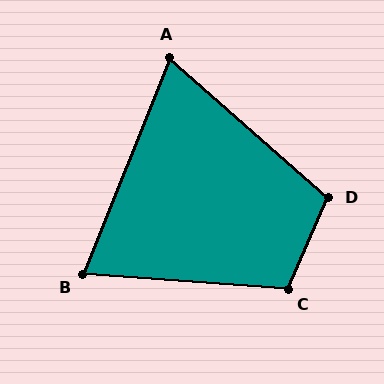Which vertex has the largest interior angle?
C, at approximately 110 degrees.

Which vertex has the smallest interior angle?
A, at approximately 70 degrees.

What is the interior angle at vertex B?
Approximately 72 degrees (acute).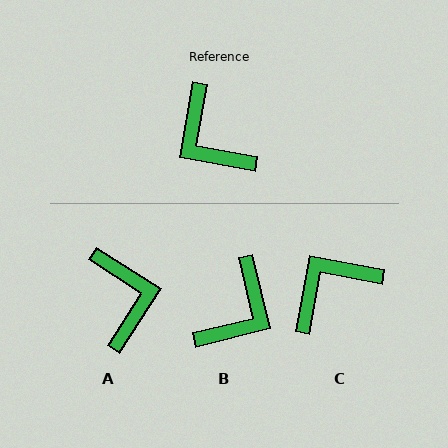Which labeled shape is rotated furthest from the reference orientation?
A, about 158 degrees away.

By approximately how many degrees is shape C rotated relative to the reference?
Approximately 90 degrees clockwise.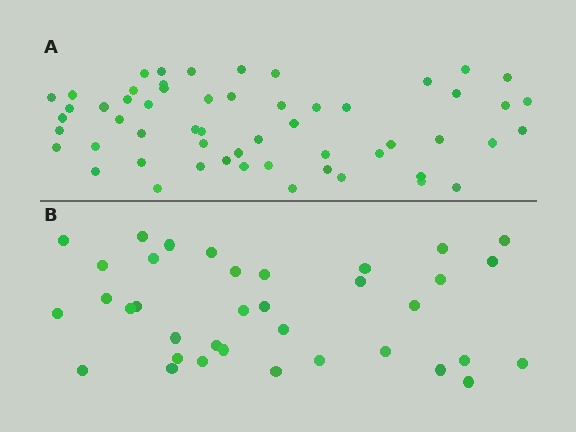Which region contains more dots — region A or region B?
Region A (the top region) has more dots.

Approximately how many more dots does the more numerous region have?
Region A has approximately 20 more dots than region B.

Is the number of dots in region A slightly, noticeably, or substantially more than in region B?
Region A has substantially more. The ratio is roughly 1.6 to 1.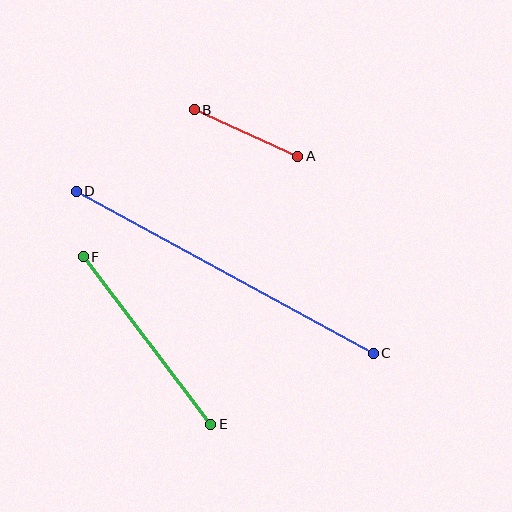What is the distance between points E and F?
The distance is approximately 211 pixels.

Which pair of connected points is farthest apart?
Points C and D are farthest apart.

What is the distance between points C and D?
The distance is approximately 338 pixels.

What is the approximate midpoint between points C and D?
The midpoint is at approximately (225, 272) pixels.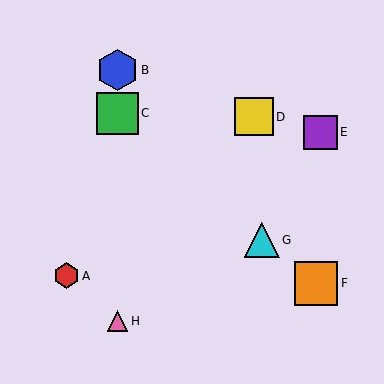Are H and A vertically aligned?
No, H is at x≈118 and A is at x≈66.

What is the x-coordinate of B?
Object B is at x≈118.